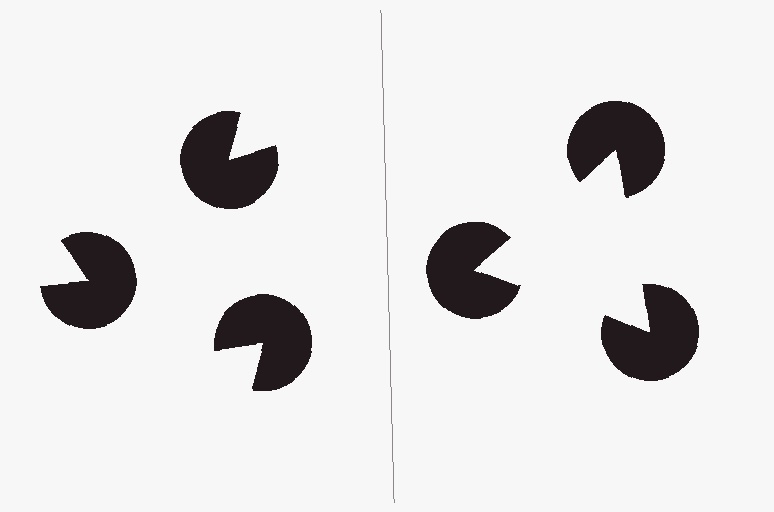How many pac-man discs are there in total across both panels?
6 — 3 on each side.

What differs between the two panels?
The pac-man discs are positioned identically on both sides; only the wedge orientations differ. On the right they align to a triangle; on the left they are misaligned.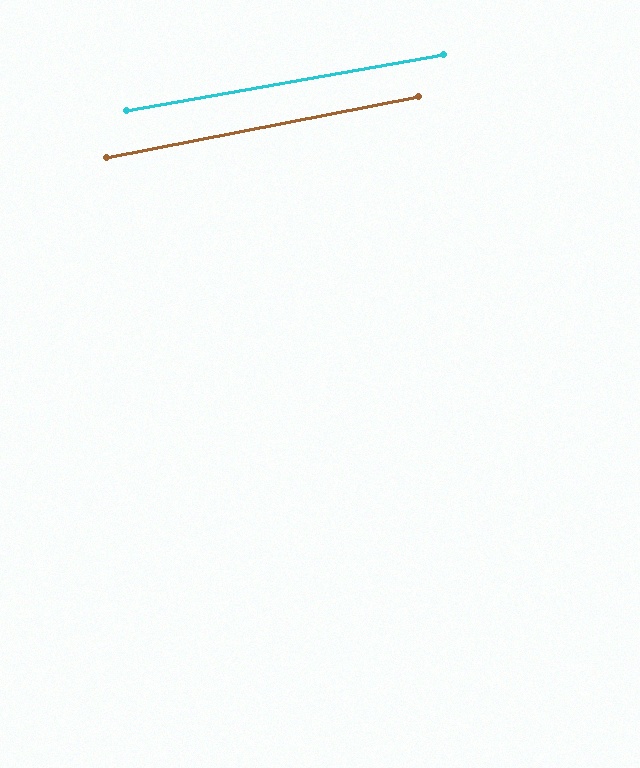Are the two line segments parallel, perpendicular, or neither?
Parallel — their directions differ by only 1.2°.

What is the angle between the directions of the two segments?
Approximately 1 degree.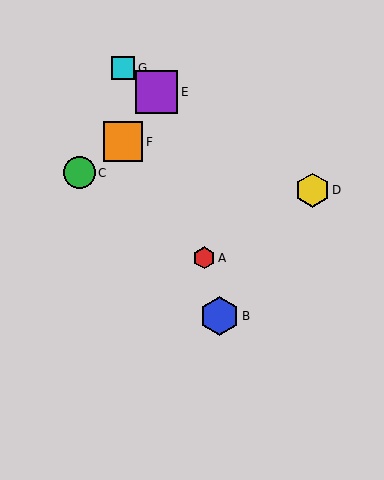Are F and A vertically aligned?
No, F is at x≈123 and A is at x≈204.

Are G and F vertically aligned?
Yes, both are at x≈123.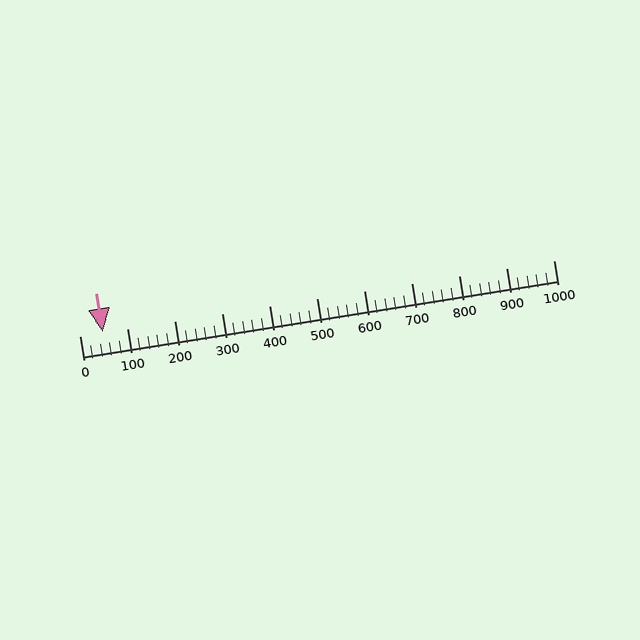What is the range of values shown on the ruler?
The ruler shows values from 0 to 1000.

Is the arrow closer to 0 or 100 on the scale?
The arrow is closer to 0.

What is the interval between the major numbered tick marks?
The major tick marks are spaced 100 units apart.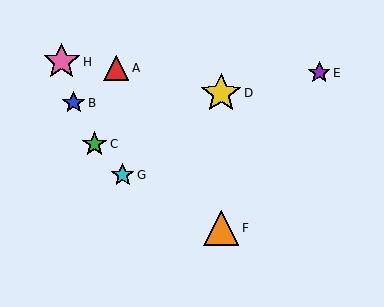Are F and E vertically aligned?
No, F is at x≈221 and E is at x≈319.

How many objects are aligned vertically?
2 objects (D, F) are aligned vertically.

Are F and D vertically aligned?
Yes, both are at x≈221.